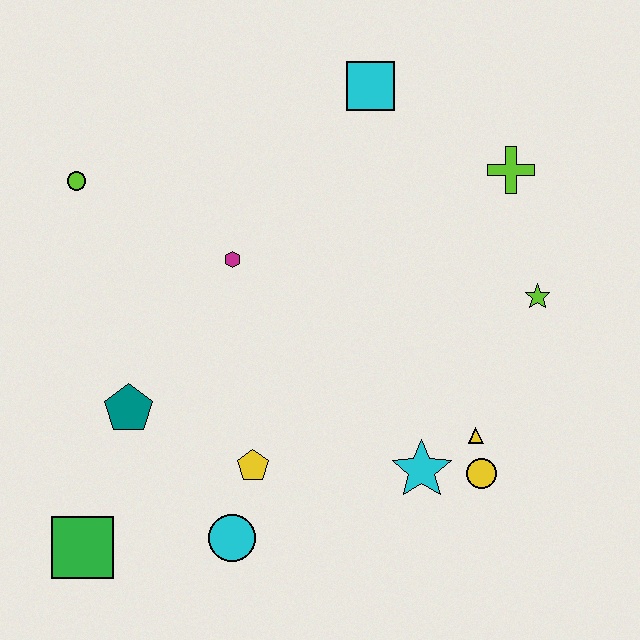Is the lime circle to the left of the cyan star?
Yes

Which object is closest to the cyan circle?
The yellow pentagon is closest to the cyan circle.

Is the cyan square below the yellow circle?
No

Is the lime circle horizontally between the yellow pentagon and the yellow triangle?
No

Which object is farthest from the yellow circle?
The lime circle is farthest from the yellow circle.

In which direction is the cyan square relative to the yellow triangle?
The cyan square is above the yellow triangle.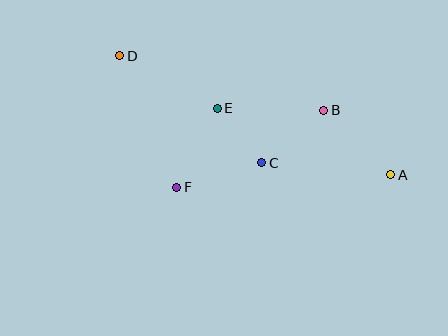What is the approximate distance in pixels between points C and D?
The distance between C and D is approximately 178 pixels.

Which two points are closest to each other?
Points C and E are closest to each other.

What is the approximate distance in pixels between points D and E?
The distance between D and E is approximately 110 pixels.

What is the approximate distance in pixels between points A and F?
The distance between A and F is approximately 214 pixels.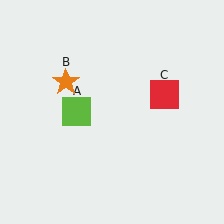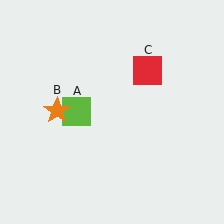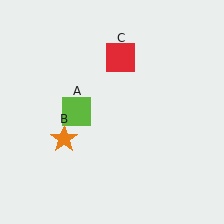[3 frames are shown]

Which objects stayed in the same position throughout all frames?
Lime square (object A) remained stationary.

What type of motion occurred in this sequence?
The orange star (object B), red square (object C) rotated counterclockwise around the center of the scene.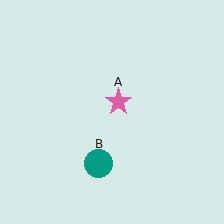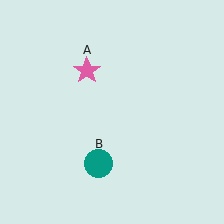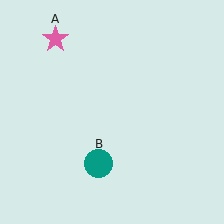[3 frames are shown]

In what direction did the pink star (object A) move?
The pink star (object A) moved up and to the left.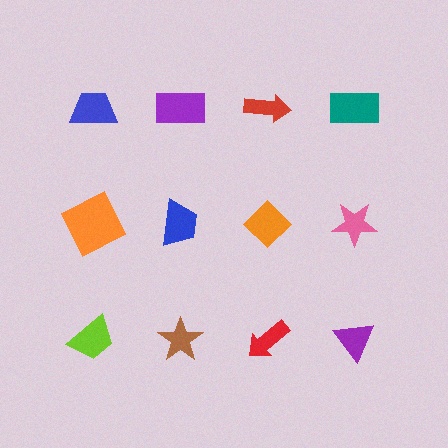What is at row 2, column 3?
An orange diamond.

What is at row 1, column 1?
A blue trapezoid.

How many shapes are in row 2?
4 shapes.